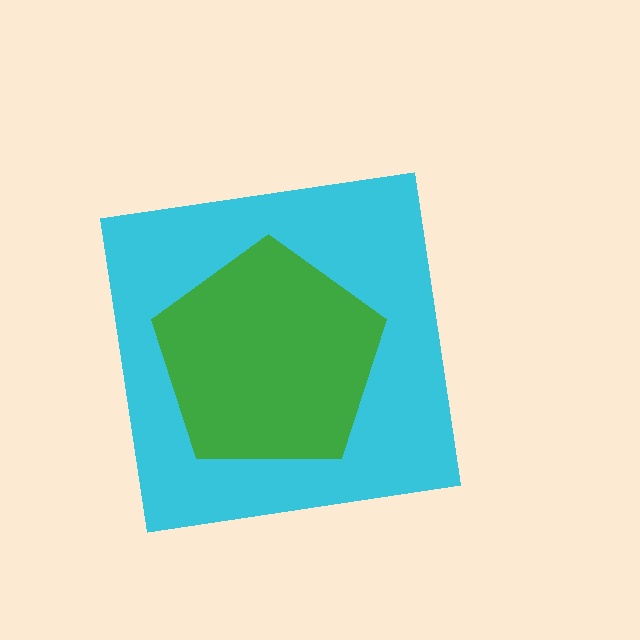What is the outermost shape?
The cyan square.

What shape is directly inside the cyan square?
The green pentagon.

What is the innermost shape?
The green pentagon.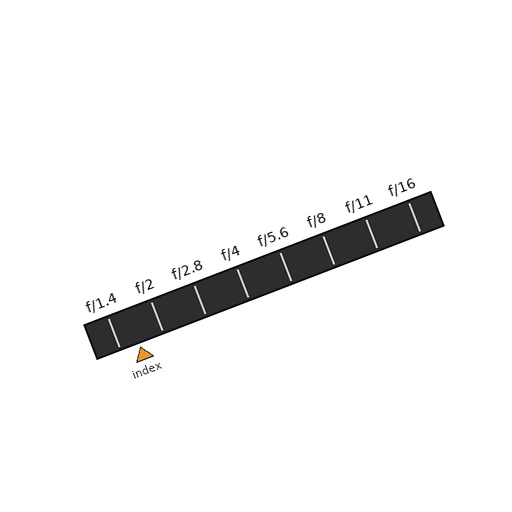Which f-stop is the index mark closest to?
The index mark is closest to f/1.4.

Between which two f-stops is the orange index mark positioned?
The index mark is between f/1.4 and f/2.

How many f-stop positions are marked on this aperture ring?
There are 8 f-stop positions marked.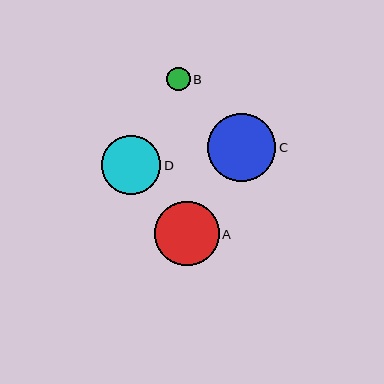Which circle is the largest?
Circle C is the largest with a size of approximately 68 pixels.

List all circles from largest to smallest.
From largest to smallest: C, A, D, B.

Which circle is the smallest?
Circle B is the smallest with a size of approximately 23 pixels.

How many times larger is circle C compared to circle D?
Circle C is approximately 1.2 times the size of circle D.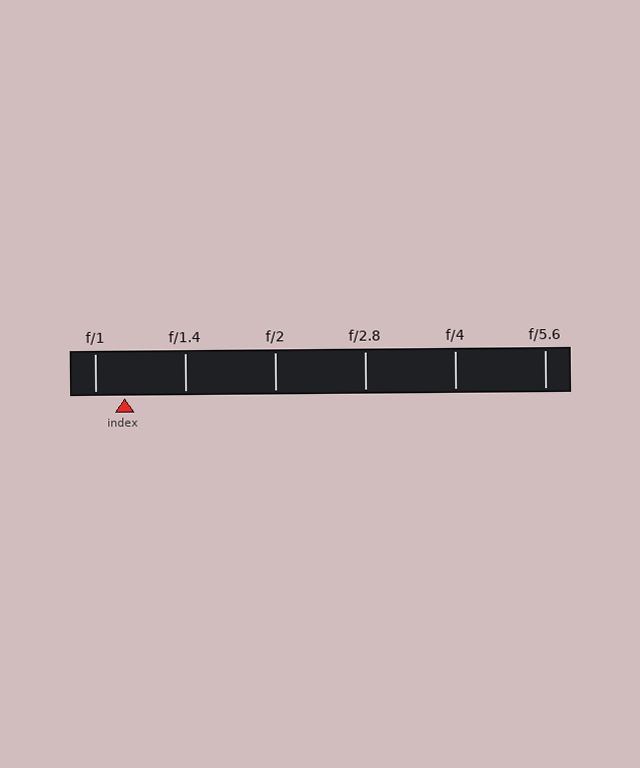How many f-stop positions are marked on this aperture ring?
There are 6 f-stop positions marked.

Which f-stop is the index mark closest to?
The index mark is closest to f/1.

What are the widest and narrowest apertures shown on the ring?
The widest aperture shown is f/1 and the narrowest is f/5.6.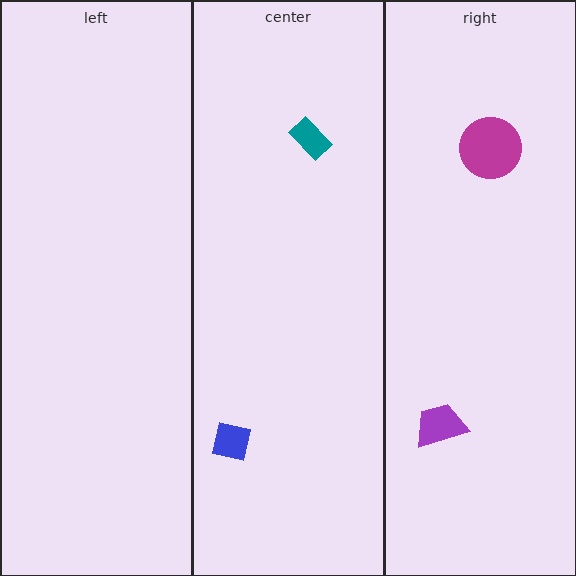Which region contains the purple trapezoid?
The right region.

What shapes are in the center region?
The teal rectangle, the blue square.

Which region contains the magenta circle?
The right region.